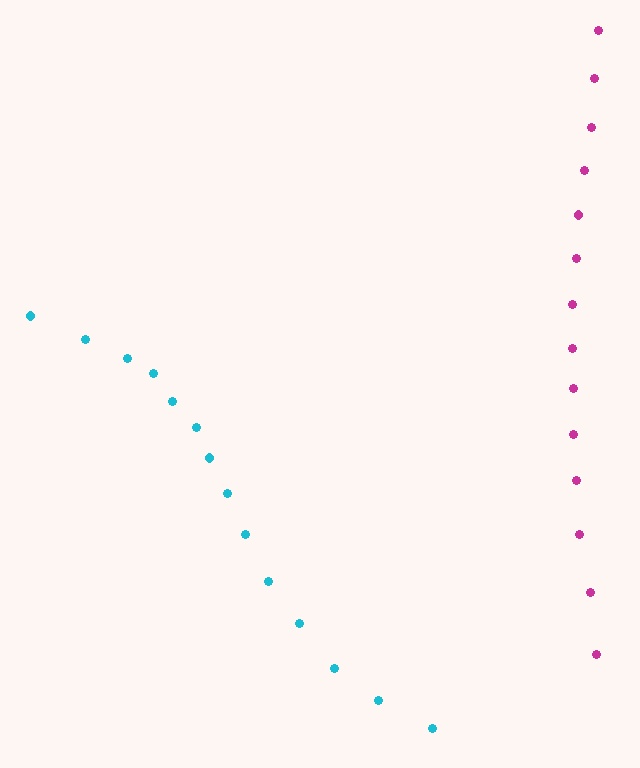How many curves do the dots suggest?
There are 2 distinct paths.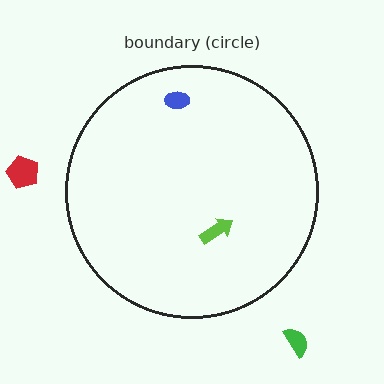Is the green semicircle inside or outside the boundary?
Outside.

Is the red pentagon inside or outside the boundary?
Outside.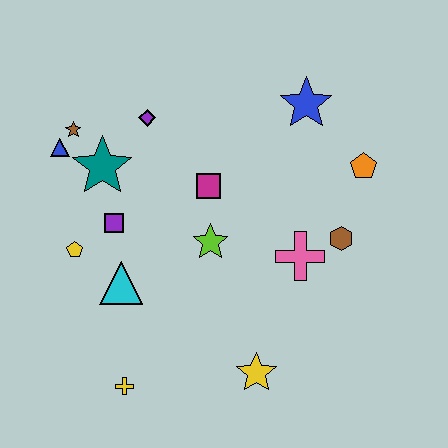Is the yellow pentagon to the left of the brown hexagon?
Yes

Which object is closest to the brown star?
The blue triangle is closest to the brown star.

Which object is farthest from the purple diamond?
The yellow star is farthest from the purple diamond.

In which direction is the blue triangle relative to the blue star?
The blue triangle is to the left of the blue star.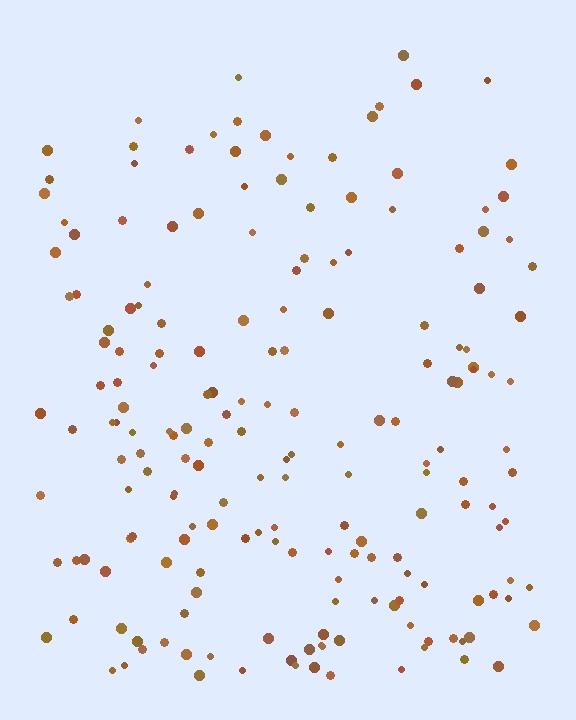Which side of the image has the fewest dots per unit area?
The top.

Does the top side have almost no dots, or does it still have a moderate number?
Still a moderate number, just noticeably fewer than the bottom.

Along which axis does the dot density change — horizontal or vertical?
Vertical.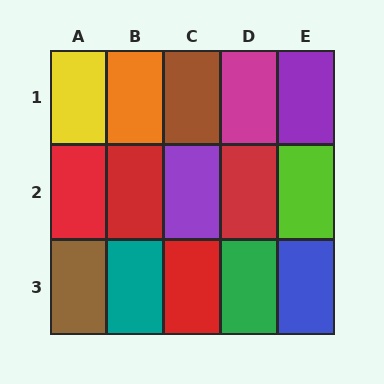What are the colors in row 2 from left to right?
Red, red, purple, red, lime.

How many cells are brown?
2 cells are brown.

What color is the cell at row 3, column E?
Blue.